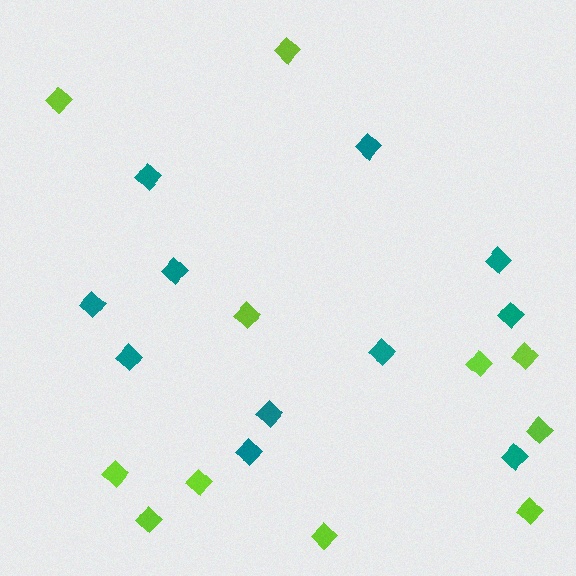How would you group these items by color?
There are 2 groups: one group of teal diamonds (11) and one group of lime diamonds (11).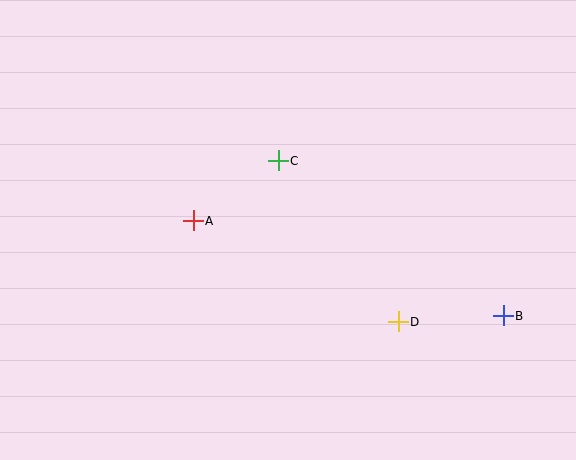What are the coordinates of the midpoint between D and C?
The midpoint between D and C is at (338, 241).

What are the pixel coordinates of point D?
Point D is at (398, 322).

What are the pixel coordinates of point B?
Point B is at (503, 316).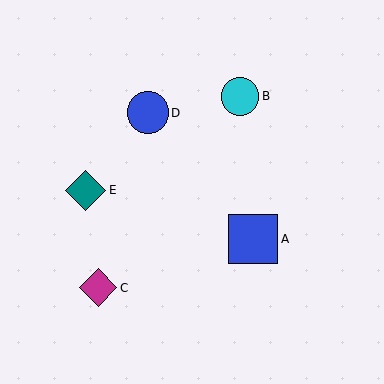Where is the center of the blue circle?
The center of the blue circle is at (148, 113).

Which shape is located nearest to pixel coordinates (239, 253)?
The blue square (labeled A) at (253, 239) is nearest to that location.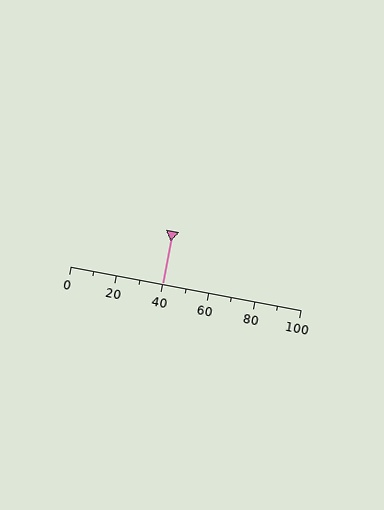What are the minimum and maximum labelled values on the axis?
The axis runs from 0 to 100.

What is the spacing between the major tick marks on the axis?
The major ticks are spaced 20 apart.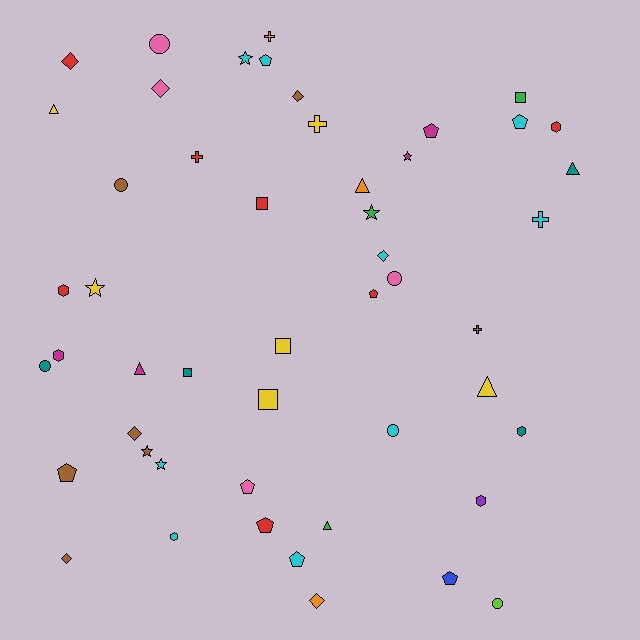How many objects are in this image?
There are 50 objects.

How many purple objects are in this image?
There is 1 purple object.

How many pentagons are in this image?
There are 9 pentagons.